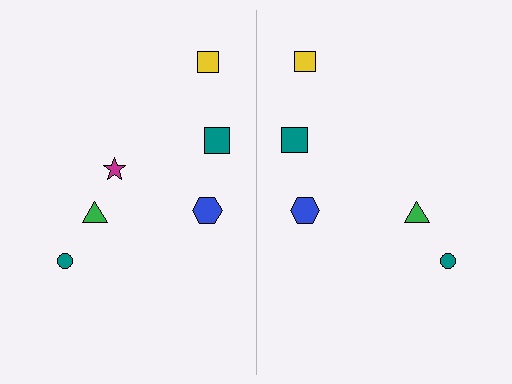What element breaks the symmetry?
A magenta star is missing from the right side.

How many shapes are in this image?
There are 11 shapes in this image.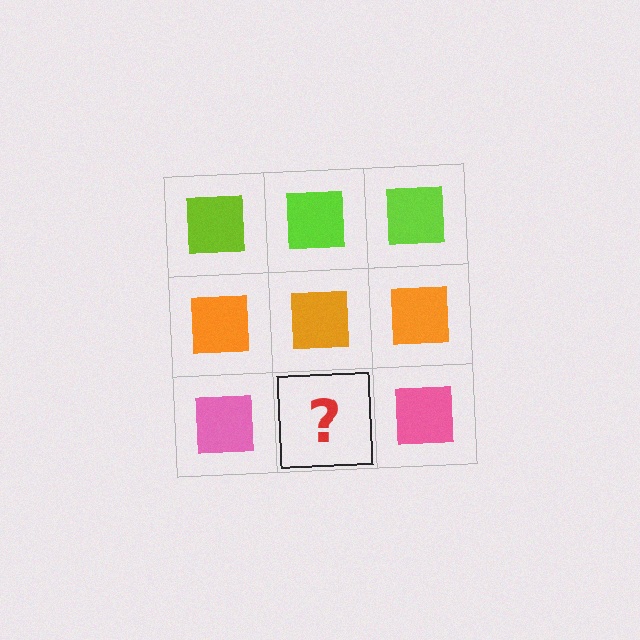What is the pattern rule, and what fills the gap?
The rule is that each row has a consistent color. The gap should be filled with a pink square.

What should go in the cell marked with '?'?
The missing cell should contain a pink square.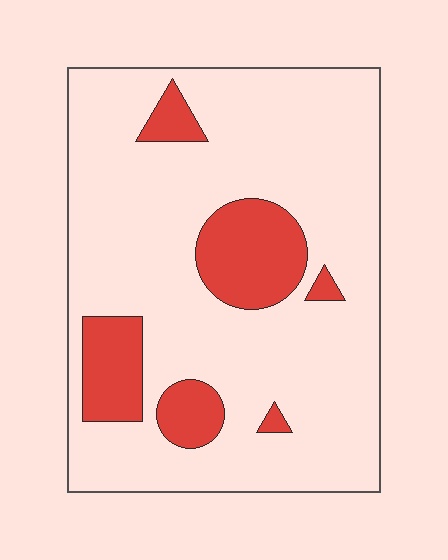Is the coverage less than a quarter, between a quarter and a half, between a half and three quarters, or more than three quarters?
Less than a quarter.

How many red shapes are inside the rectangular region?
6.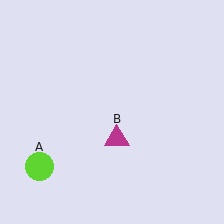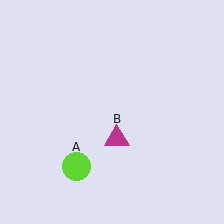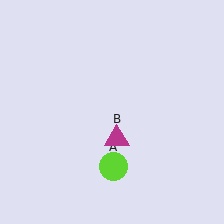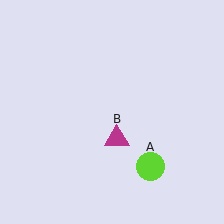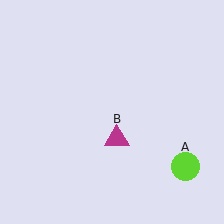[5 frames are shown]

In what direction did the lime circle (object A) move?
The lime circle (object A) moved right.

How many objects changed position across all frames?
1 object changed position: lime circle (object A).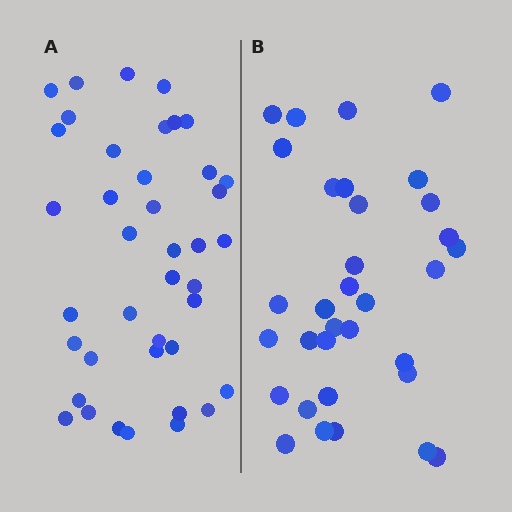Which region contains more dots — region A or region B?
Region A (the left region) has more dots.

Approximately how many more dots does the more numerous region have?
Region A has roughly 8 or so more dots than region B.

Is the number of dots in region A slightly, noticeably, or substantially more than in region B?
Region A has only slightly more — the two regions are fairly close. The ratio is roughly 1.2 to 1.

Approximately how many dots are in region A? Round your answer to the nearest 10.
About 40 dots.